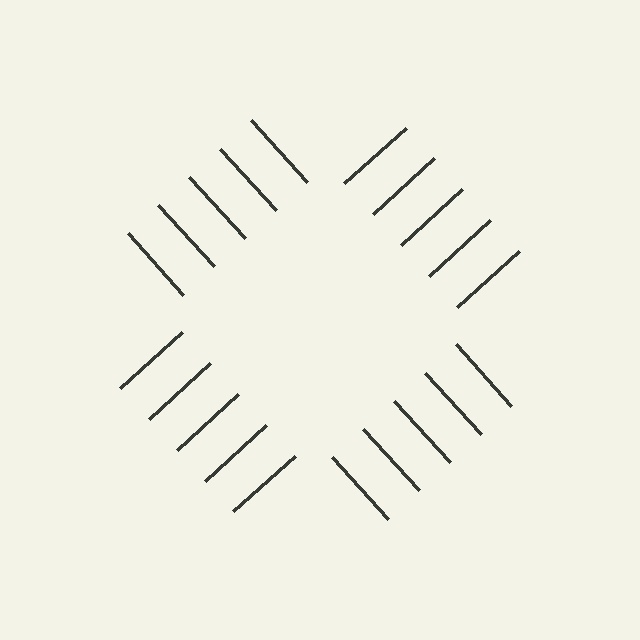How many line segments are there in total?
20 — 5 along each of the 4 edges.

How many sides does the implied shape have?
4 sides — the line-ends trace a square.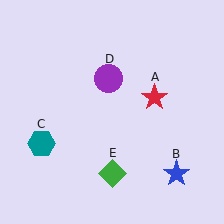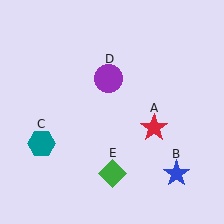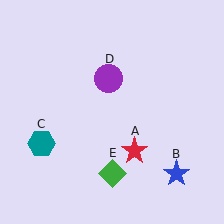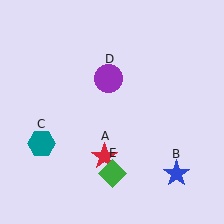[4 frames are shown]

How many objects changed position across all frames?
1 object changed position: red star (object A).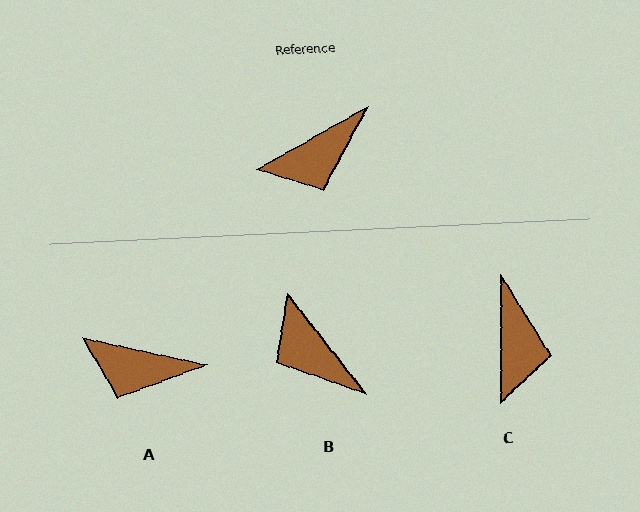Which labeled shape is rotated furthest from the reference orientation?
B, about 81 degrees away.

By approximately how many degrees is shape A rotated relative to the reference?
Approximately 42 degrees clockwise.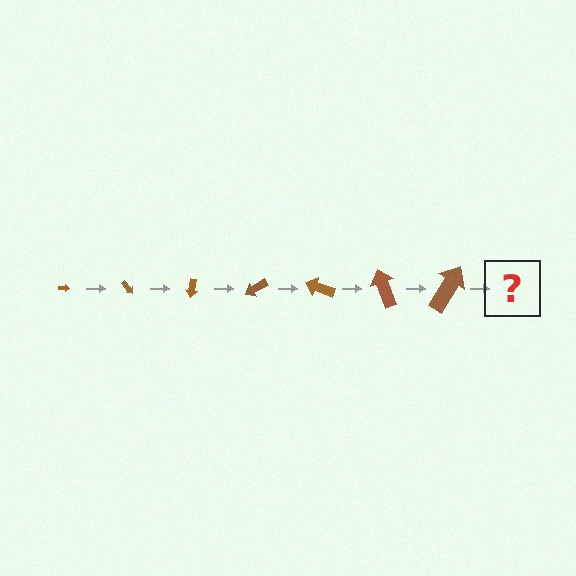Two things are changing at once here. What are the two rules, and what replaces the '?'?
The two rules are that the arrow grows larger each step and it rotates 50 degrees each step. The '?' should be an arrow, larger than the previous one and rotated 350 degrees from the start.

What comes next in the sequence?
The next element should be an arrow, larger than the previous one and rotated 350 degrees from the start.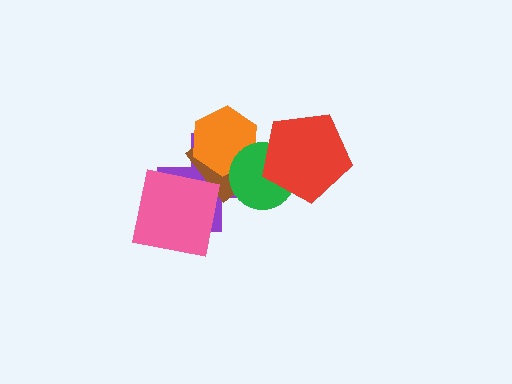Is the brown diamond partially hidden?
Yes, it is partially covered by another shape.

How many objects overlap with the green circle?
4 objects overlap with the green circle.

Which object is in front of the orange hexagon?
The green circle is in front of the orange hexagon.